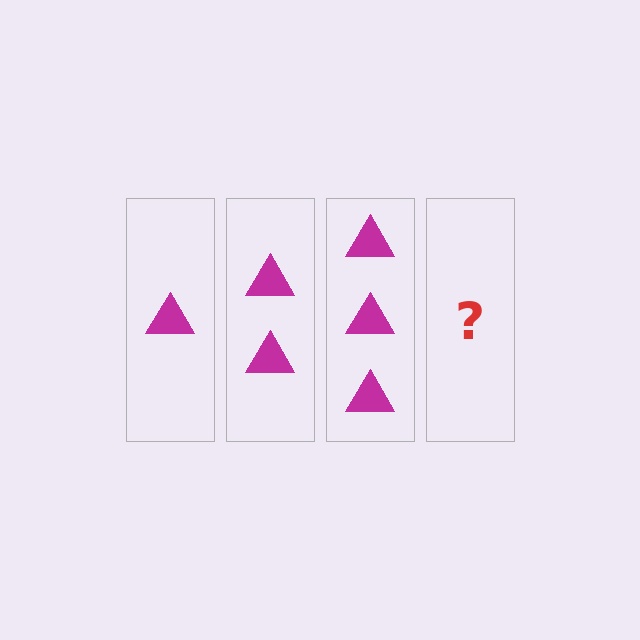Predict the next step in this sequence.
The next step is 4 triangles.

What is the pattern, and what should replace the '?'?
The pattern is that each step adds one more triangle. The '?' should be 4 triangles.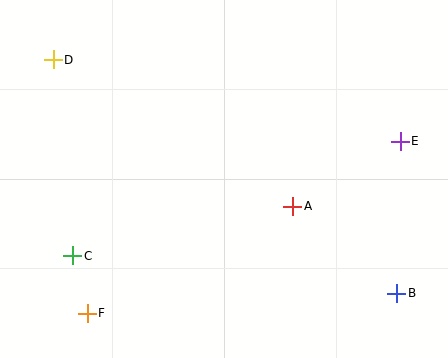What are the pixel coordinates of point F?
Point F is at (87, 313).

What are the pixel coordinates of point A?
Point A is at (293, 206).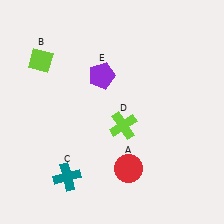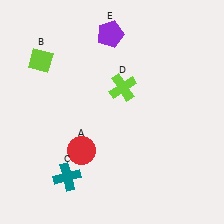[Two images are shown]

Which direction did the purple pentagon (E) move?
The purple pentagon (E) moved up.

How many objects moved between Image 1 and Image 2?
3 objects moved between the two images.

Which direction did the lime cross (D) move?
The lime cross (D) moved up.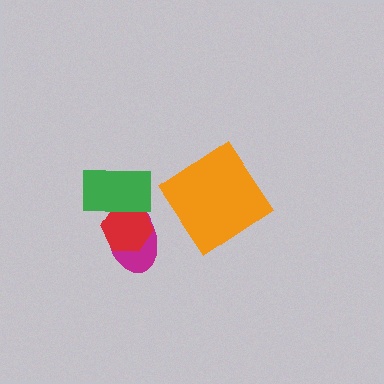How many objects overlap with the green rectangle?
2 objects overlap with the green rectangle.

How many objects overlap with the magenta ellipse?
2 objects overlap with the magenta ellipse.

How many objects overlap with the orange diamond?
0 objects overlap with the orange diamond.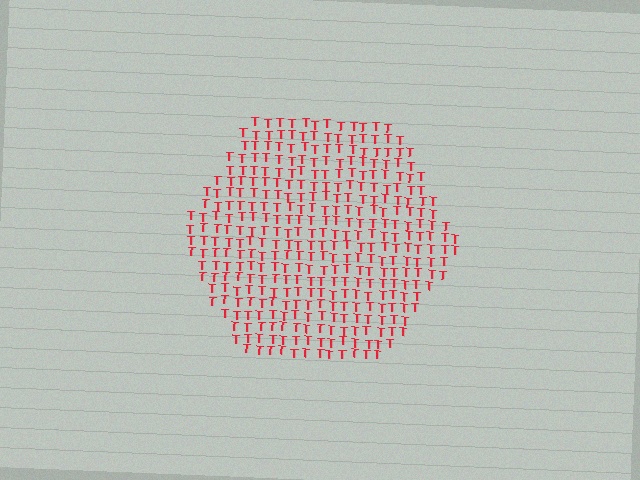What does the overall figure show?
The overall figure shows a hexagon.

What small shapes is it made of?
It is made of small letter T's.